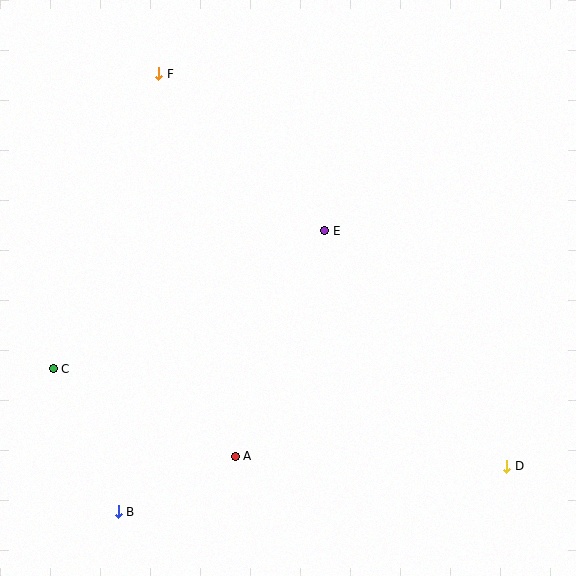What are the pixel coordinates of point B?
Point B is at (118, 512).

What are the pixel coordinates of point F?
Point F is at (159, 74).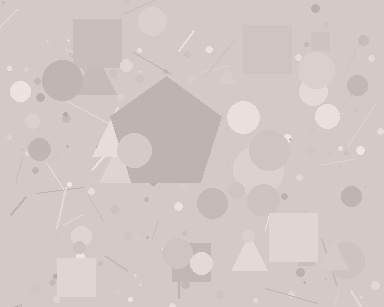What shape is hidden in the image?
A pentagon is hidden in the image.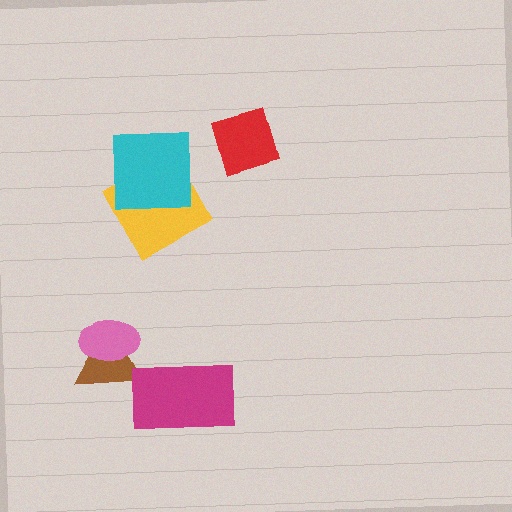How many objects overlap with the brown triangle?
1 object overlaps with the brown triangle.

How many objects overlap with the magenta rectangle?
0 objects overlap with the magenta rectangle.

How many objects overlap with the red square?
0 objects overlap with the red square.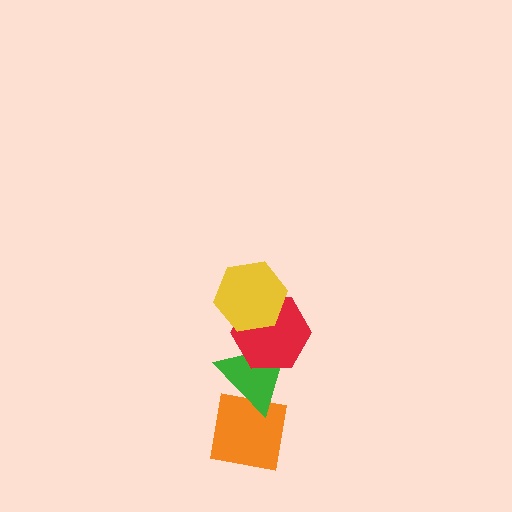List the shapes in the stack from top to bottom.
From top to bottom: the yellow hexagon, the red hexagon, the green triangle, the orange square.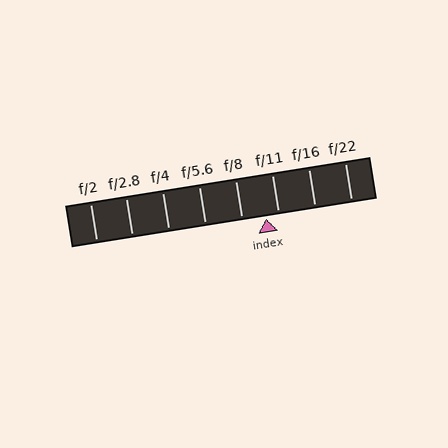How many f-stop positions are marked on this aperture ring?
There are 8 f-stop positions marked.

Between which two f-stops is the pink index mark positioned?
The index mark is between f/8 and f/11.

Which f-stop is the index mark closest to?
The index mark is closest to f/11.